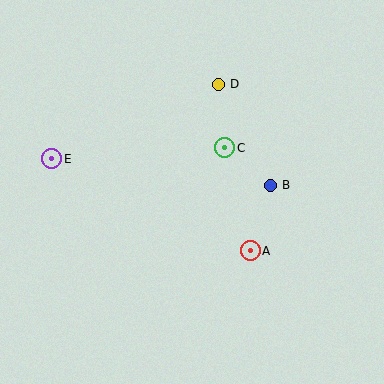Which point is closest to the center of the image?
Point C at (225, 148) is closest to the center.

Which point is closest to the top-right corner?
Point D is closest to the top-right corner.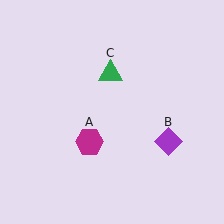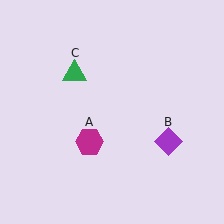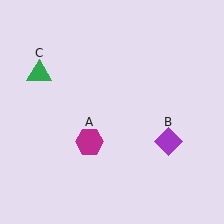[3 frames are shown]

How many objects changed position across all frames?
1 object changed position: green triangle (object C).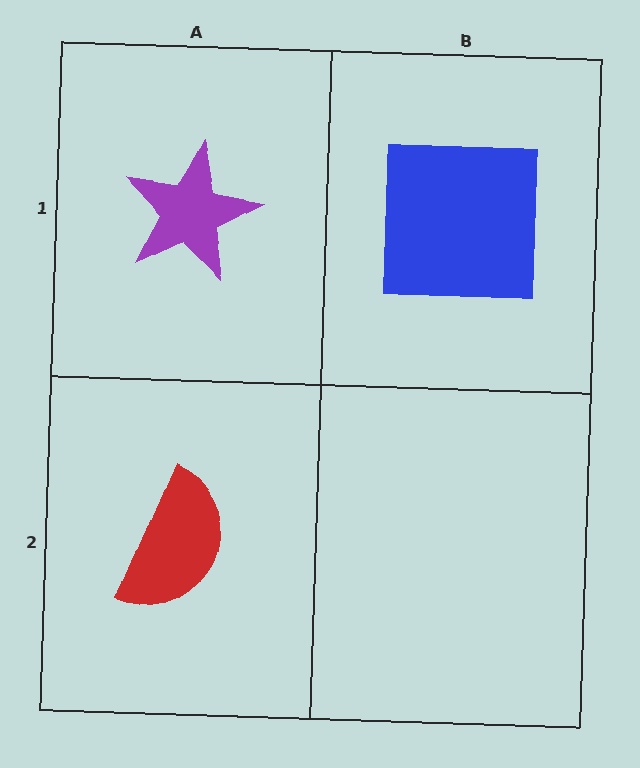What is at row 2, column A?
A red semicircle.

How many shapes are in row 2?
1 shape.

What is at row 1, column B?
A blue square.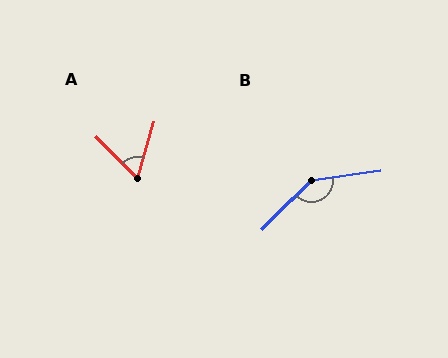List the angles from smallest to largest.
A (62°), B (142°).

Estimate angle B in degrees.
Approximately 142 degrees.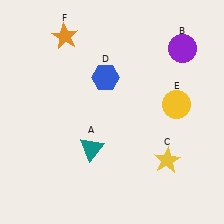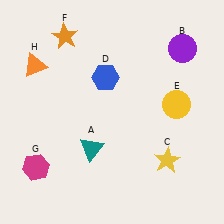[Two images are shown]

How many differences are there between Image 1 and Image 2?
There are 2 differences between the two images.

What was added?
A magenta hexagon (G), an orange triangle (H) were added in Image 2.